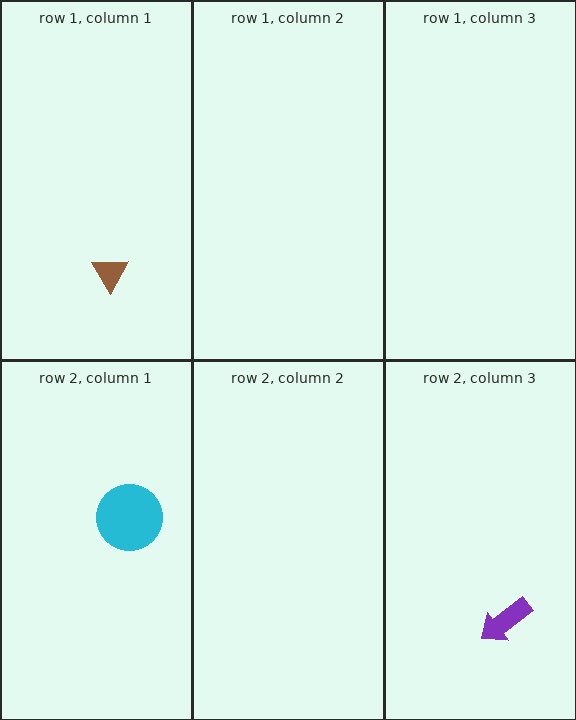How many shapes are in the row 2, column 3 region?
1.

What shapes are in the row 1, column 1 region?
The brown triangle.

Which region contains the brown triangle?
The row 1, column 1 region.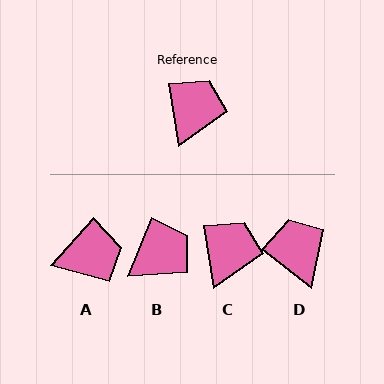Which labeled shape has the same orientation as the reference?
C.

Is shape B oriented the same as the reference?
No, it is off by about 31 degrees.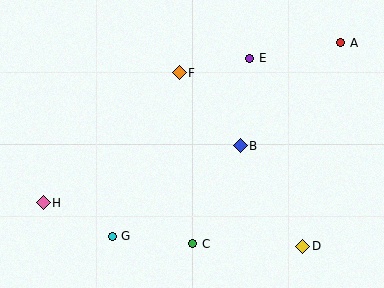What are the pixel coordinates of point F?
Point F is at (179, 73).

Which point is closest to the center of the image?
Point B at (240, 146) is closest to the center.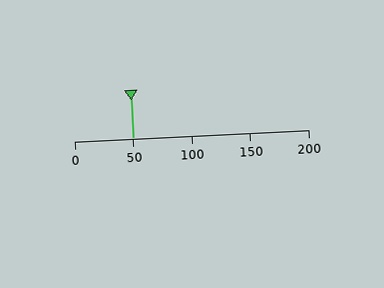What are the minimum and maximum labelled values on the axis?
The axis runs from 0 to 200.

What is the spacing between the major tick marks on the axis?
The major ticks are spaced 50 apart.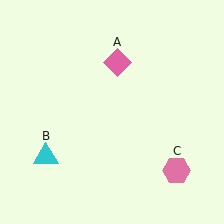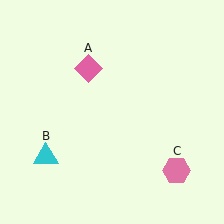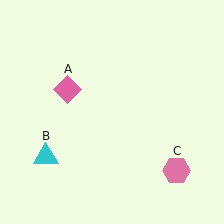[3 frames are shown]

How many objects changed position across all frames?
1 object changed position: pink diamond (object A).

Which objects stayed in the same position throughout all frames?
Cyan triangle (object B) and pink hexagon (object C) remained stationary.